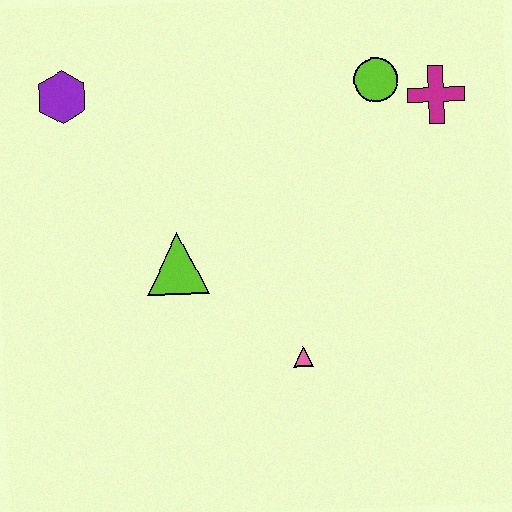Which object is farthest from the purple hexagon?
The magenta cross is farthest from the purple hexagon.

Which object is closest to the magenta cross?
The lime circle is closest to the magenta cross.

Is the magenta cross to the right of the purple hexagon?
Yes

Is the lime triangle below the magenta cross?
Yes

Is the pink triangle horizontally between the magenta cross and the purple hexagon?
Yes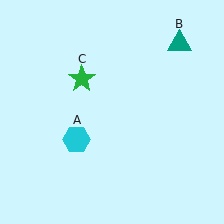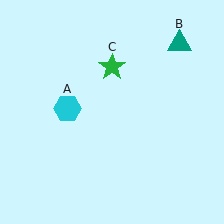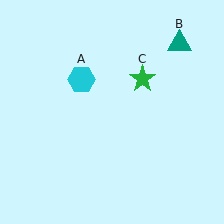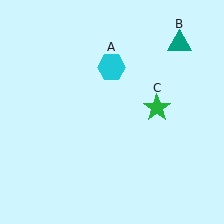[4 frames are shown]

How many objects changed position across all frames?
2 objects changed position: cyan hexagon (object A), green star (object C).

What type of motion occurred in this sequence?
The cyan hexagon (object A), green star (object C) rotated clockwise around the center of the scene.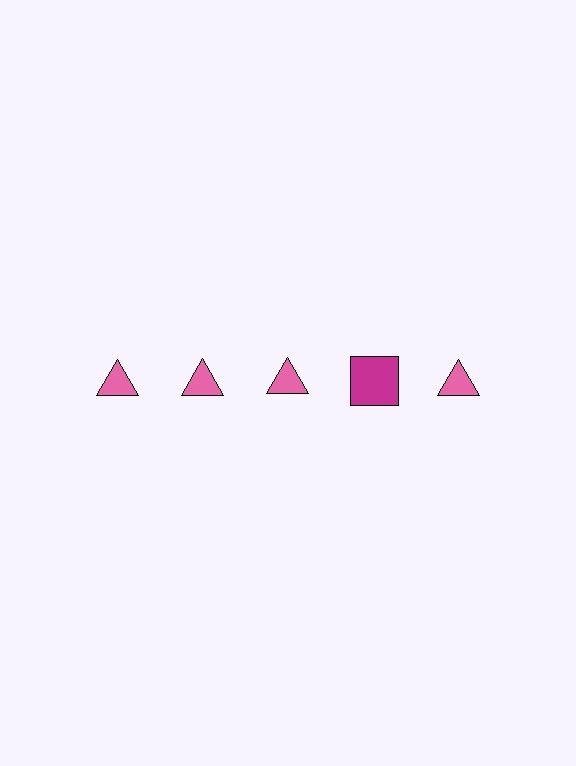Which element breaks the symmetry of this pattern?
The magenta square in the top row, second from right column breaks the symmetry. All other shapes are pink triangles.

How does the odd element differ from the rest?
It differs in both color (magenta instead of pink) and shape (square instead of triangle).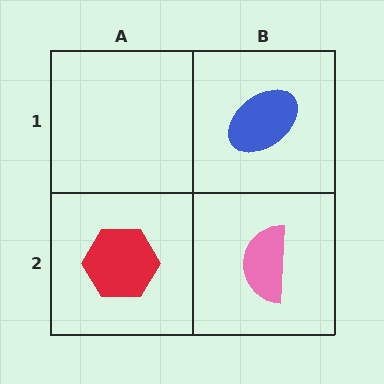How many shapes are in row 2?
2 shapes.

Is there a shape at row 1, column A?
No, that cell is empty.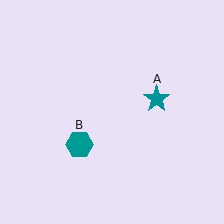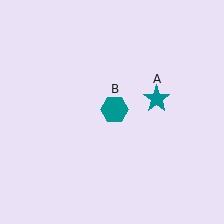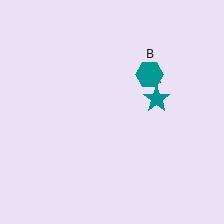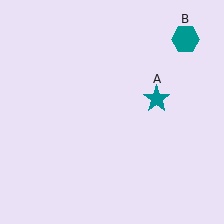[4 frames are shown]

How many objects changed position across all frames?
1 object changed position: teal hexagon (object B).